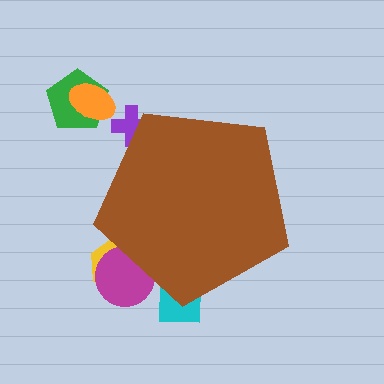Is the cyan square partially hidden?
Yes, the cyan square is partially hidden behind the brown pentagon.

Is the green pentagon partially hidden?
No, the green pentagon is fully visible.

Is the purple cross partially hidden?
Yes, the purple cross is partially hidden behind the brown pentagon.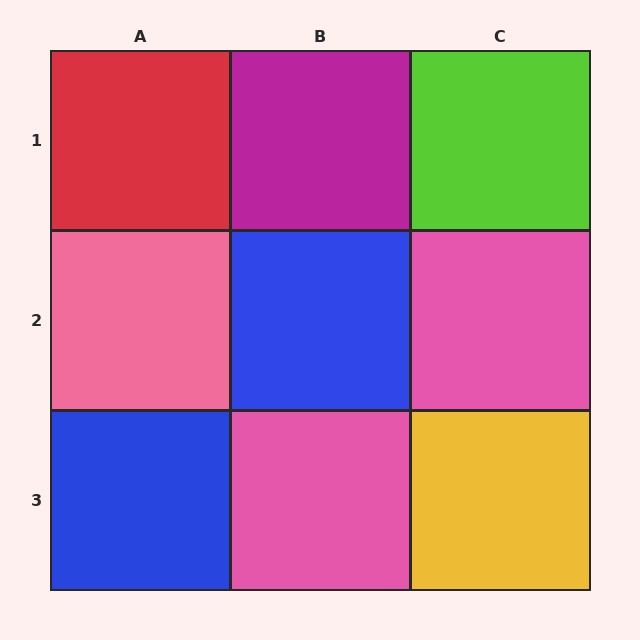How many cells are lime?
1 cell is lime.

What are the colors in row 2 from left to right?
Pink, blue, pink.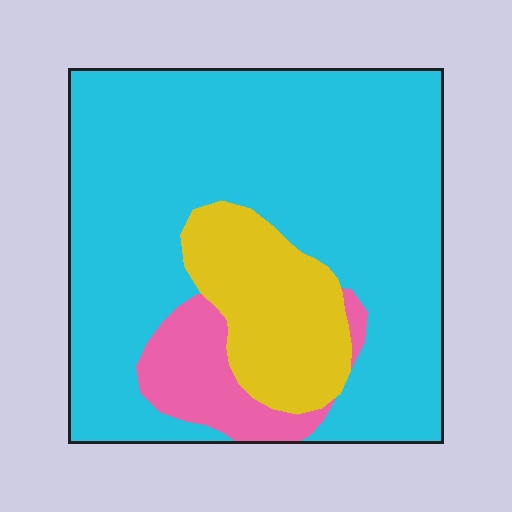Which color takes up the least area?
Pink, at roughly 10%.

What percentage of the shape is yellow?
Yellow covers 17% of the shape.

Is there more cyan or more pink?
Cyan.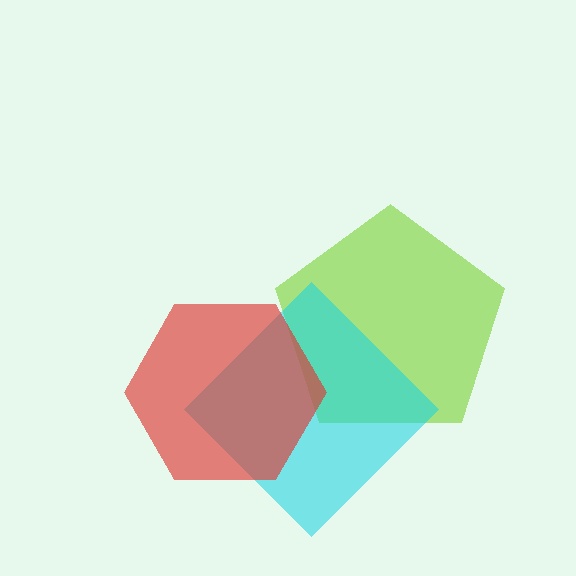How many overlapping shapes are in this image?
There are 3 overlapping shapes in the image.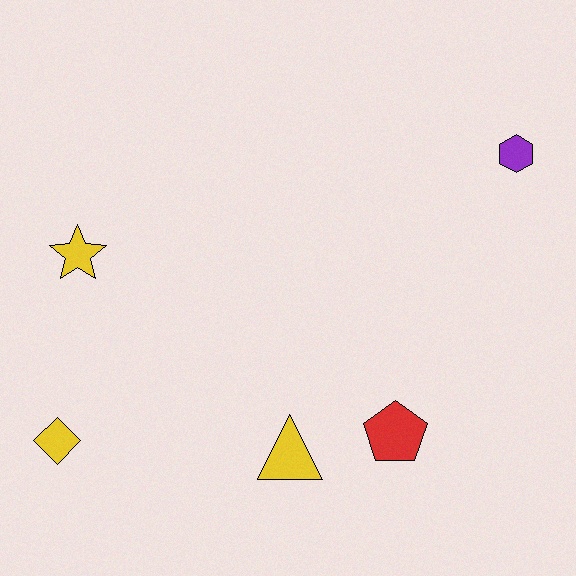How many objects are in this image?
There are 5 objects.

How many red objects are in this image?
There is 1 red object.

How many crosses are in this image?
There are no crosses.